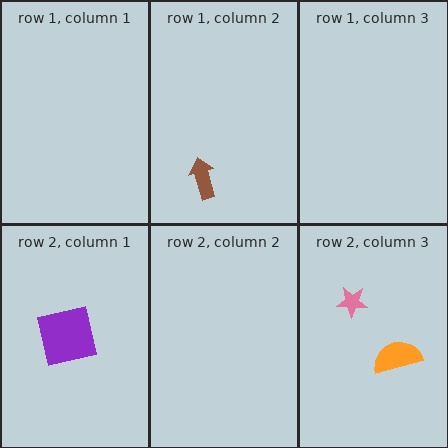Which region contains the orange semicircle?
The row 2, column 3 region.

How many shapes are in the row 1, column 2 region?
1.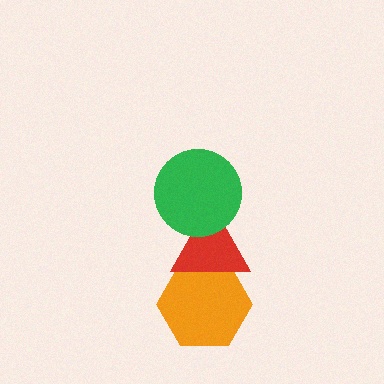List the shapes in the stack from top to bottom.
From top to bottom: the green circle, the red triangle, the orange hexagon.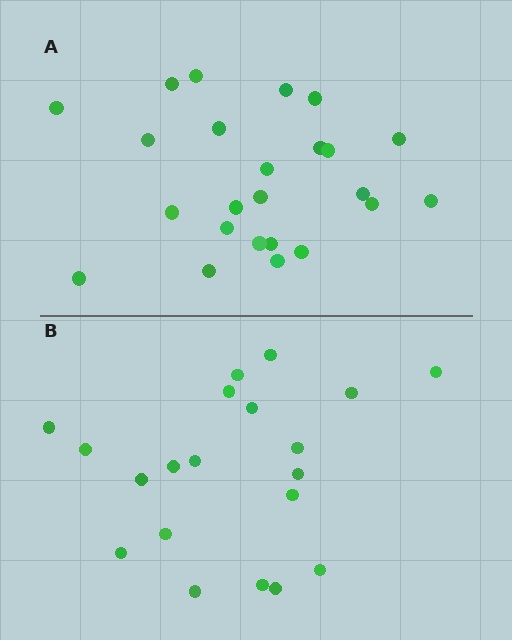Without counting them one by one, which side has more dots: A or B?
Region A (the top region) has more dots.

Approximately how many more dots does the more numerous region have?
Region A has about 4 more dots than region B.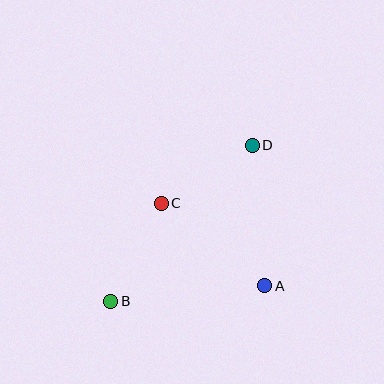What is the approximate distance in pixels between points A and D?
The distance between A and D is approximately 141 pixels.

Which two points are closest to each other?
Points C and D are closest to each other.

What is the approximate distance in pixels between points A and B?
The distance between A and B is approximately 155 pixels.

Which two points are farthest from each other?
Points B and D are farthest from each other.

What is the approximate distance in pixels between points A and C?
The distance between A and C is approximately 132 pixels.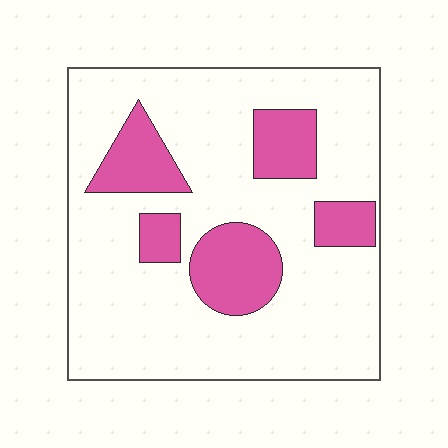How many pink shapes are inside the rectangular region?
5.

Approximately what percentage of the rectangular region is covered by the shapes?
Approximately 20%.